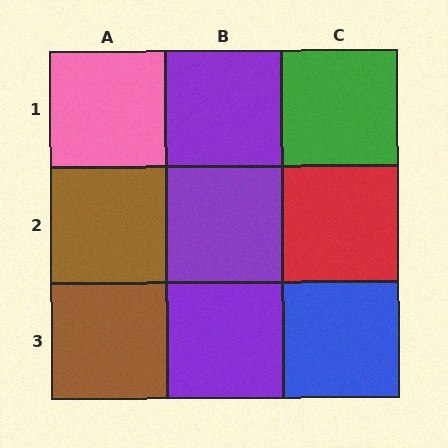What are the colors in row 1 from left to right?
Pink, purple, green.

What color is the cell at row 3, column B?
Purple.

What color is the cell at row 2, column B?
Purple.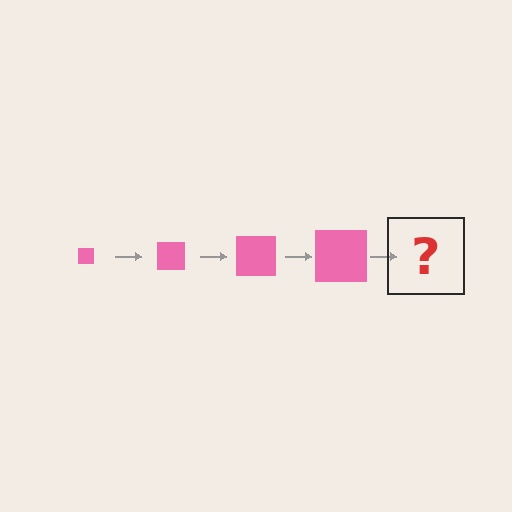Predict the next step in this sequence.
The next step is a pink square, larger than the previous one.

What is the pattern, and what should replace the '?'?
The pattern is that the square gets progressively larger each step. The '?' should be a pink square, larger than the previous one.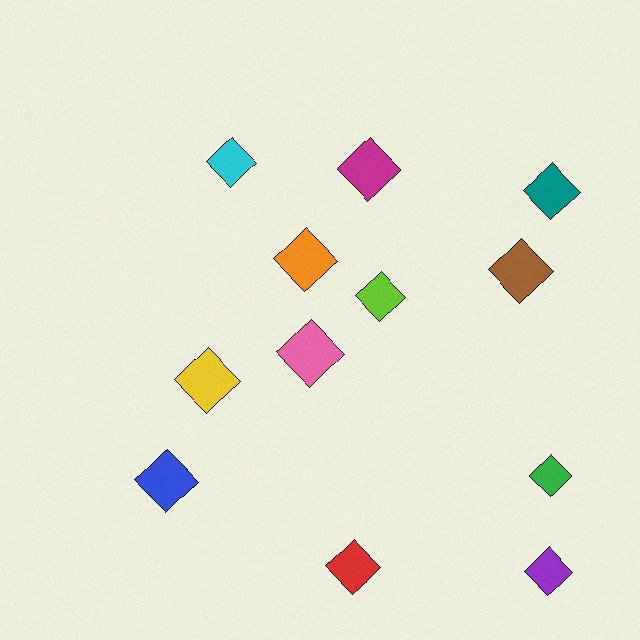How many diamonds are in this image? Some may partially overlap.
There are 12 diamonds.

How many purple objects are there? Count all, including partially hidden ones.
There is 1 purple object.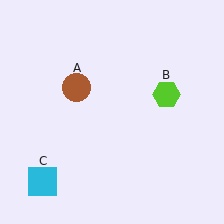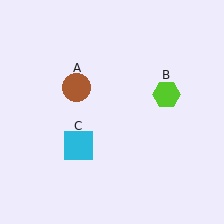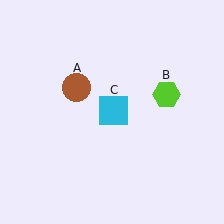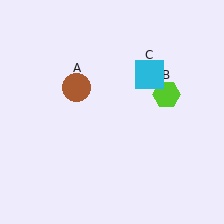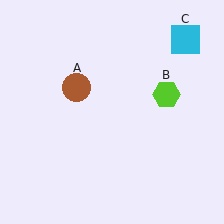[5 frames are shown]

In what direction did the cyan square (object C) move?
The cyan square (object C) moved up and to the right.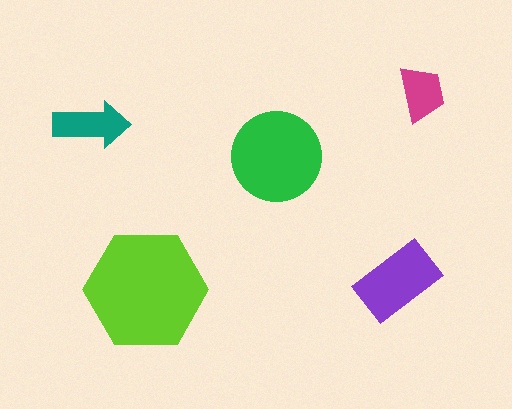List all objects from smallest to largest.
The magenta trapezoid, the teal arrow, the purple rectangle, the green circle, the lime hexagon.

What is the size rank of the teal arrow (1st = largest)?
4th.